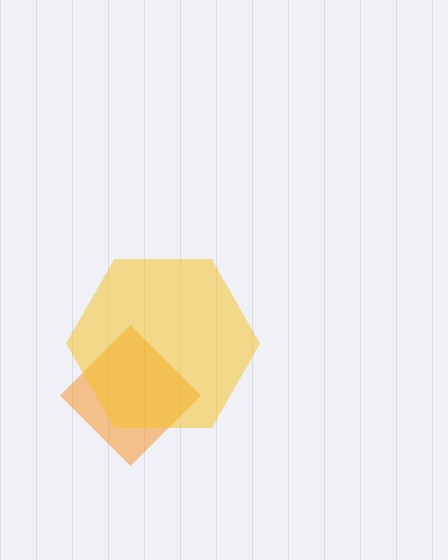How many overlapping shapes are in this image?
There are 2 overlapping shapes in the image.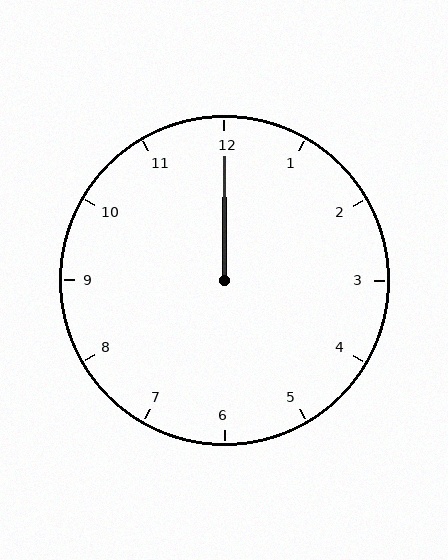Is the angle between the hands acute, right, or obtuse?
It is acute.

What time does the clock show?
12:00.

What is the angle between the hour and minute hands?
Approximately 0 degrees.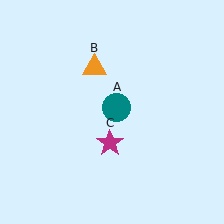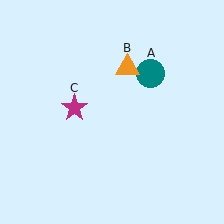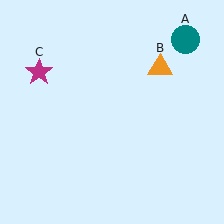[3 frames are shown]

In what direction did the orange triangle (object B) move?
The orange triangle (object B) moved right.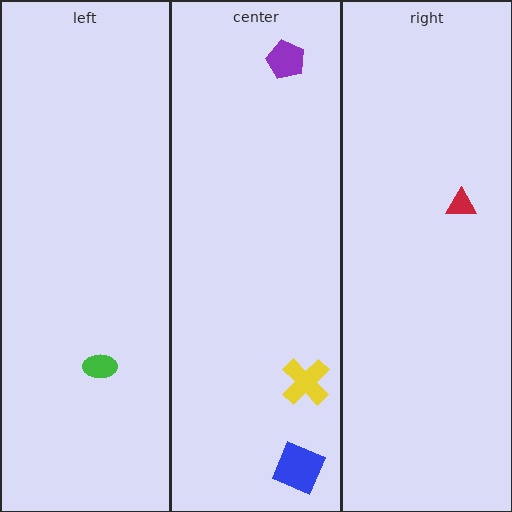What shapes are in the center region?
The purple pentagon, the blue diamond, the yellow cross.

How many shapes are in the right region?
1.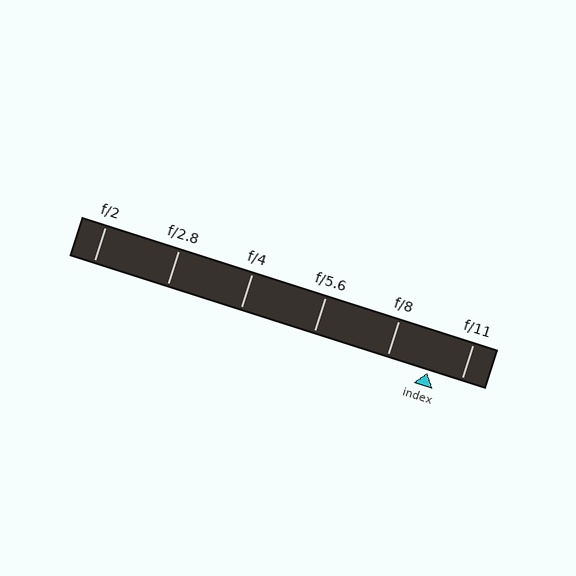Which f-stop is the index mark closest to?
The index mark is closest to f/11.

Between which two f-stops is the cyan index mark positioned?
The index mark is between f/8 and f/11.